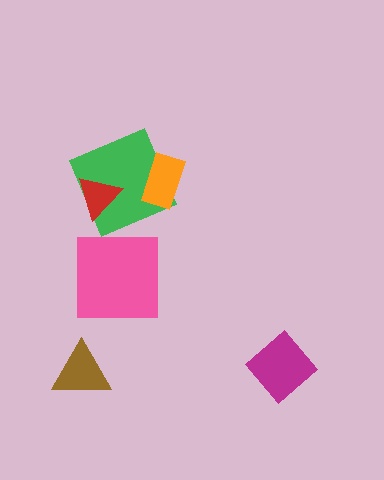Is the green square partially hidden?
Yes, it is partially covered by another shape.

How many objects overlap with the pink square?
0 objects overlap with the pink square.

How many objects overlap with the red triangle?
1 object overlaps with the red triangle.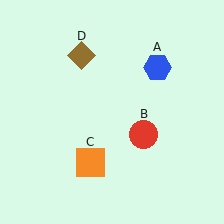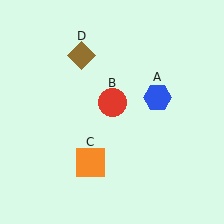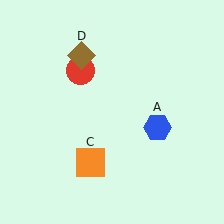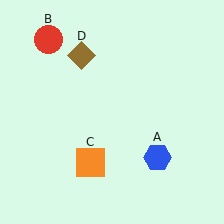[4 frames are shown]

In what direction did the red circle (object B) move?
The red circle (object B) moved up and to the left.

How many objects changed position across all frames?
2 objects changed position: blue hexagon (object A), red circle (object B).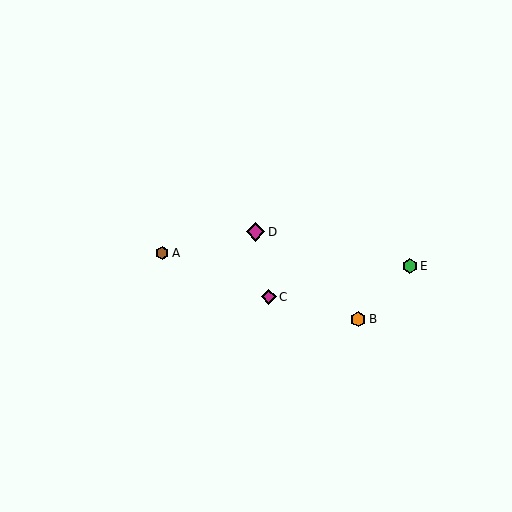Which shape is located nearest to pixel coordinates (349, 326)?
The orange hexagon (labeled B) at (358, 319) is nearest to that location.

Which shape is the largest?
The magenta diamond (labeled D) is the largest.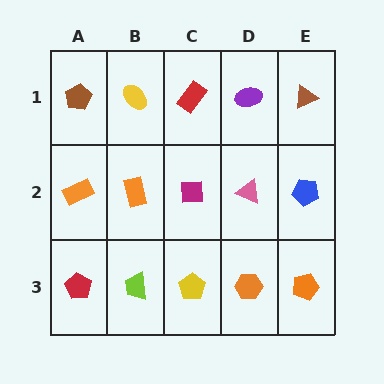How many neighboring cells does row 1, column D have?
3.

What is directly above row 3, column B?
An orange rectangle.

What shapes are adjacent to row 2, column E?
A brown triangle (row 1, column E), an orange pentagon (row 3, column E), a pink triangle (row 2, column D).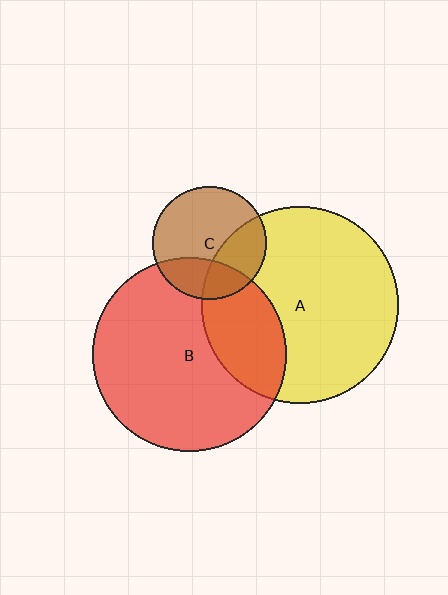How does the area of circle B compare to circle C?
Approximately 2.9 times.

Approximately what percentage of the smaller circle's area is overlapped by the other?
Approximately 25%.